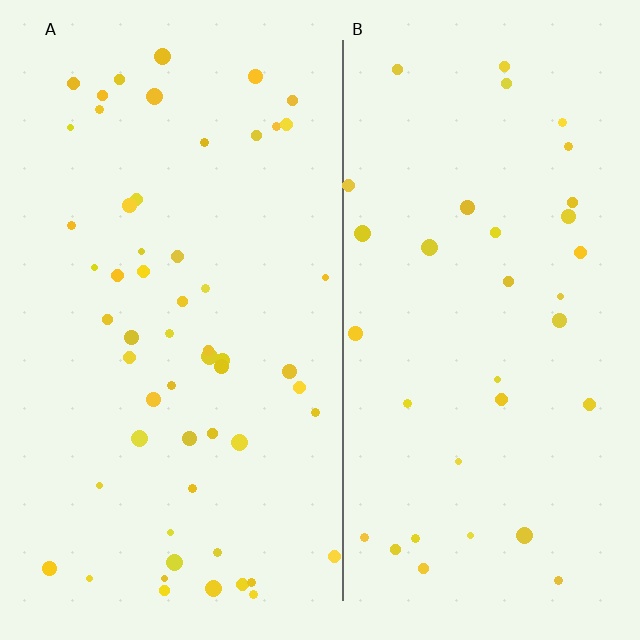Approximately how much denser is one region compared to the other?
Approximately 1.6× — region A over region B.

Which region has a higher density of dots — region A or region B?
A (the left).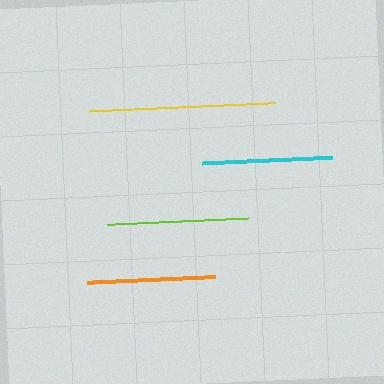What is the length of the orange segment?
The orange segment is approximately 128 pixels long.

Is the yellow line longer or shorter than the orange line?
The yellow line is longer than the orange line.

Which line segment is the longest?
The yellow line is the longest at approximately 186 pixels.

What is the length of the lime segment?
The lime segment is approximately 141 pixels long.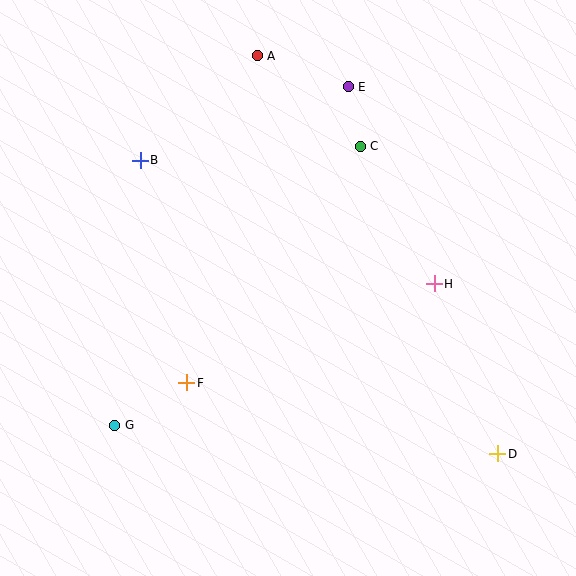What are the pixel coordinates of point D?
Point D is at (498, 454).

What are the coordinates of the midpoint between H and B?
The midpoint between H and B is at (287, 222).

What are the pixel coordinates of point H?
Point H is at (434, 284).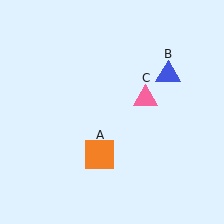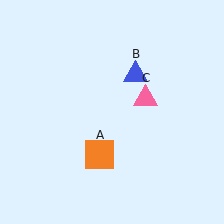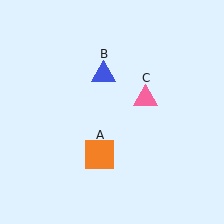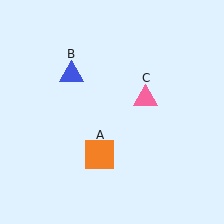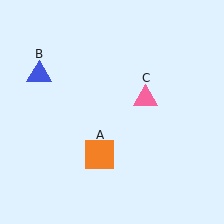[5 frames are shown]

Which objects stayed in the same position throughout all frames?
Orange square (object A) and pink triangle (object C) remained stationary.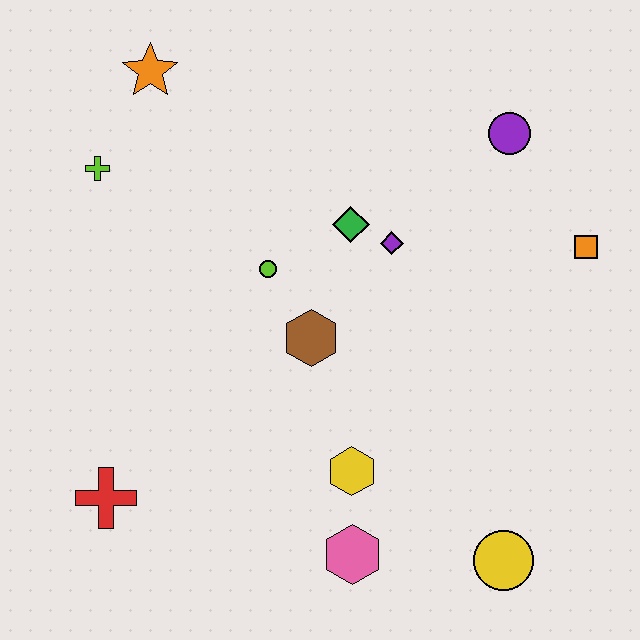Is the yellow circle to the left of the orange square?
Yes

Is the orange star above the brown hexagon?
Yes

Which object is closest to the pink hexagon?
The yellow hexagon is closest to the pink hexagon.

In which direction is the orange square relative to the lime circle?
The orange square is to the right of the lime circle.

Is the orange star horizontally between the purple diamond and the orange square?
No